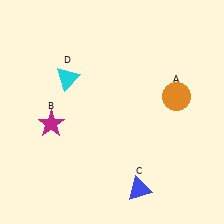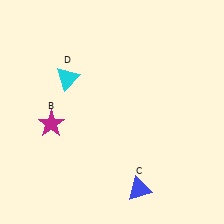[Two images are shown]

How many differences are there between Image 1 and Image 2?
There is 1 difference between the two images.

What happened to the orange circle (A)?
The orange circle (A) was removed in Image 2. It was in the top-right area of Image 1.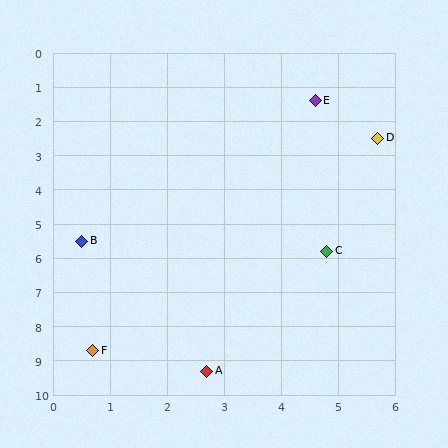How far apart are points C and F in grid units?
Points C and F are about 5.0 grid units apart.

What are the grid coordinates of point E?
Point E is at approximately (4.6, 1.4).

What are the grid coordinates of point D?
Point D is at approximately (5.7, 2.5).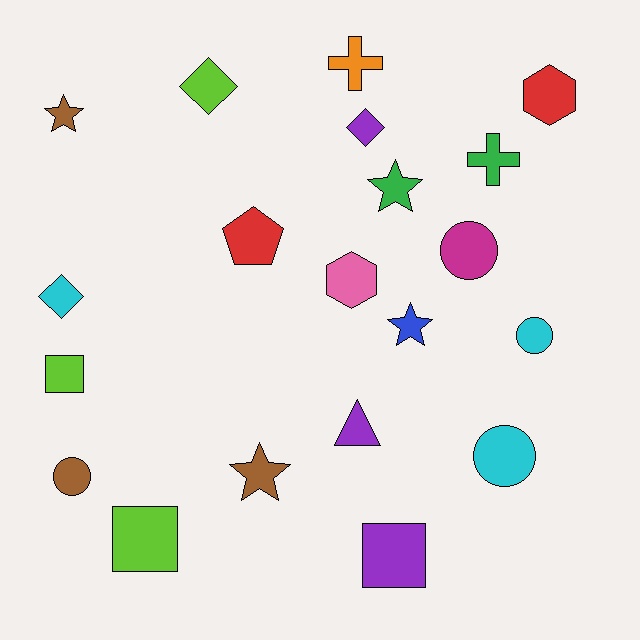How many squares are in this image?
There are 3 squares.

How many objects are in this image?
There are 20 objects.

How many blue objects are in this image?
There is 1 blue object.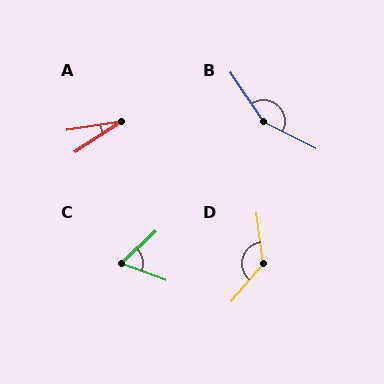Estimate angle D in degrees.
Approximately 133 degrees.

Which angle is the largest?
B, at approximately 150 degrees.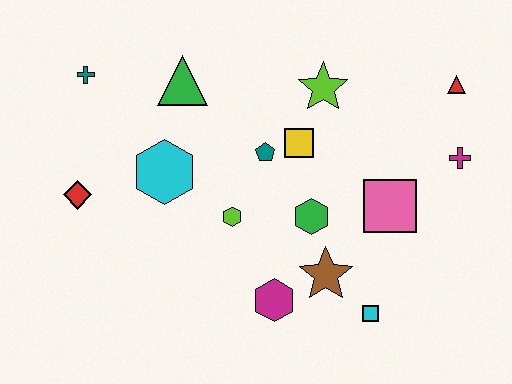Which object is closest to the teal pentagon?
The yellow square is closest to the teal pentagon.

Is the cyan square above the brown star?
No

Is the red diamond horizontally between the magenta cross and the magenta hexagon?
No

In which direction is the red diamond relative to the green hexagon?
The red diamond is to the left of the green hexagon.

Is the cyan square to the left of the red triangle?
Yes